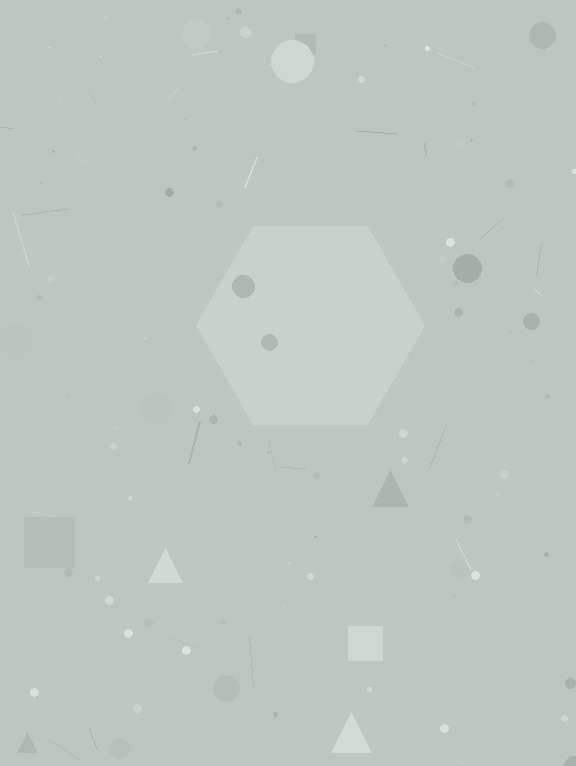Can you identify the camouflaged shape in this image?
The camouflaged shape is a hexagon.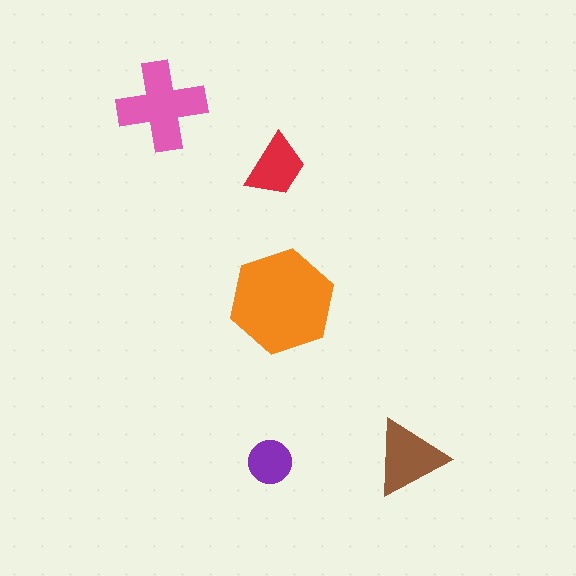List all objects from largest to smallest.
The orange hexagon, the pink cross, the brown triangle, the red trapezoid, the purple circle.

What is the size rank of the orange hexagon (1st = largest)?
1st.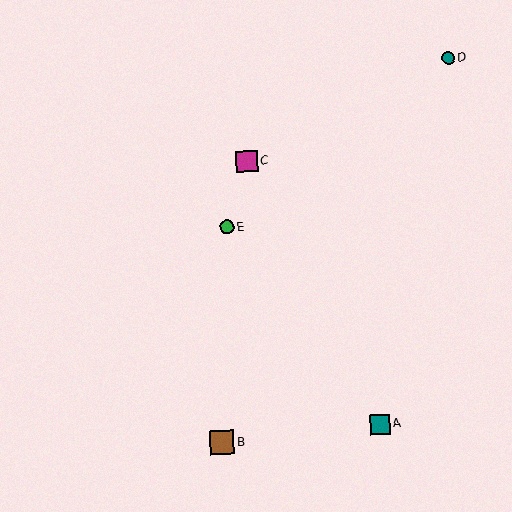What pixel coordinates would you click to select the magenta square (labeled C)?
Click at (247, 161) to select the magenta square C.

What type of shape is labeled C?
Shape C is a magenta square.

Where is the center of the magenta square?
The center of the magenta square is at (247, 161).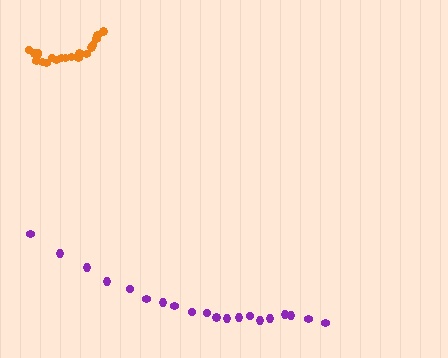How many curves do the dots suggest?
There are 2 distinct paths.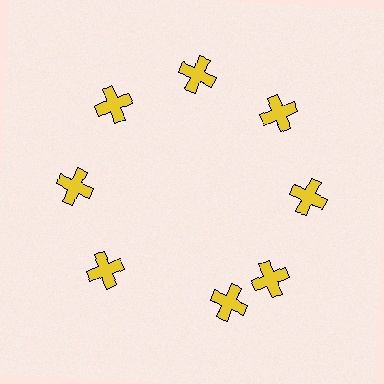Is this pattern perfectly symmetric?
No. The 8 yellow crosses are arranged in a ring, but one element near the 6 o'clock position is rotated out of alignment along the ring, breaking the 8-fold rotational symmetry.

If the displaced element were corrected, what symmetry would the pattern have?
It would have 8-fold rotational symmetry — the pattern would map onto itself every 45 degrees.